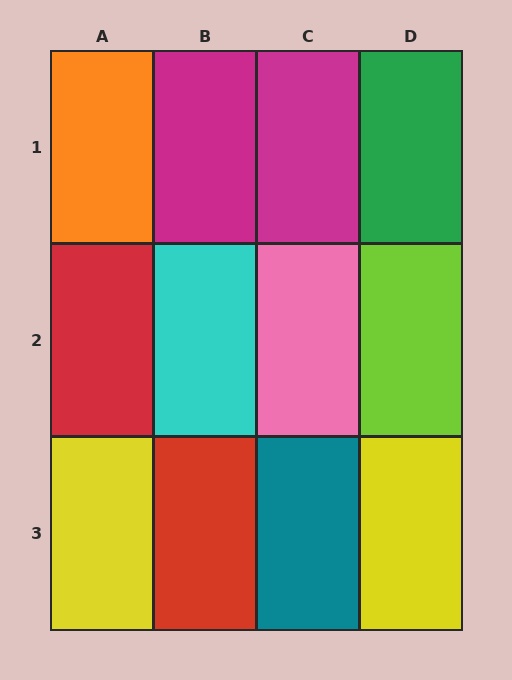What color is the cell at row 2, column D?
Lime.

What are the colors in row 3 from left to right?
Yellow, red, teal, yellow.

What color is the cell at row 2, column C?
Pink.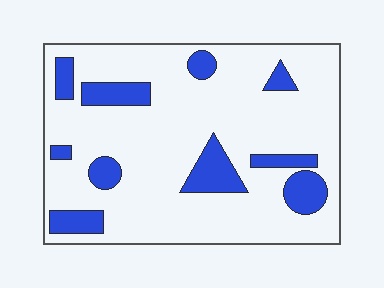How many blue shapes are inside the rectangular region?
10.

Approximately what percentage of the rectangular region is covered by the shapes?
Approximately 20%.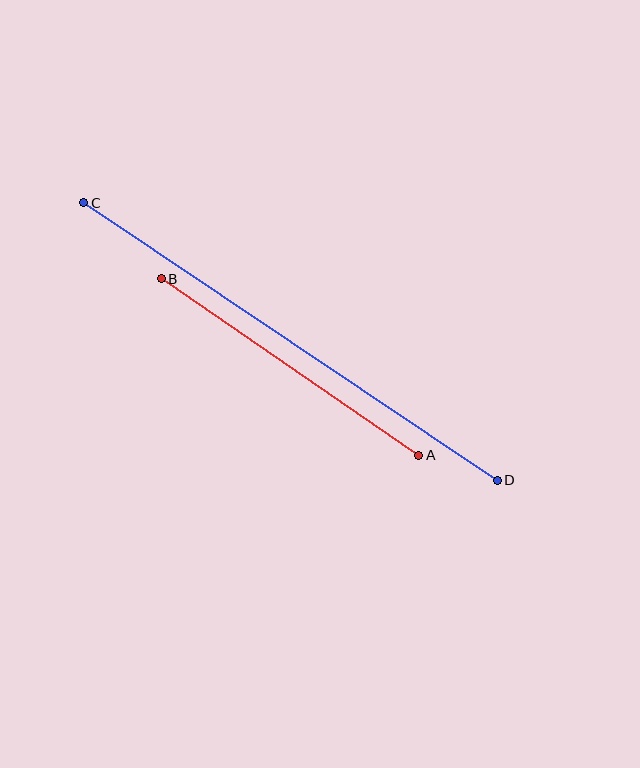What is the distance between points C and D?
The distance is approximately 498 pixels.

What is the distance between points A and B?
The distance is approximately 312 pixels.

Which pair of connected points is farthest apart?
Points C and D are farthest apart.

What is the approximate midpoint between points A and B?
The midpoint is at approximately (290, 367) pixels.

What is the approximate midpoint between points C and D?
The midpoint is at approximately (290, 341) pixels.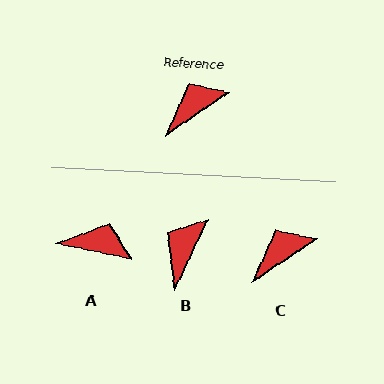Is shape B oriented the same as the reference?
No, it is off by about 31 degrees.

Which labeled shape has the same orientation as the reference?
C.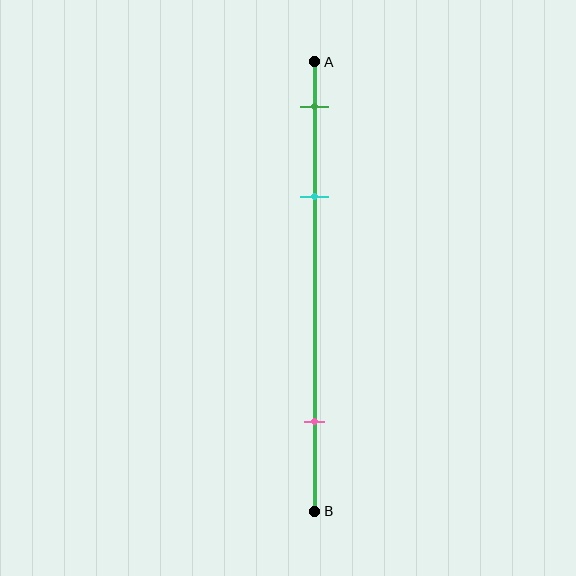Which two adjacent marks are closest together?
The green and cyan marks are the closest adjacent pair.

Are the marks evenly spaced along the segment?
No, the marks are not evenly spaced.